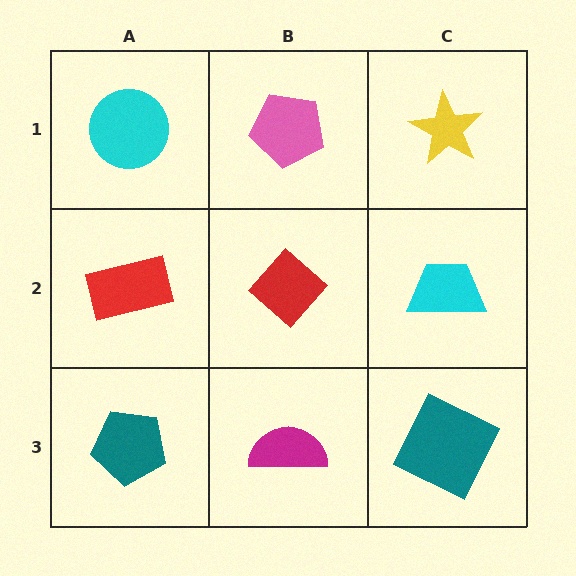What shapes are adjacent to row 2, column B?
A pink pentagon (row 1, column B), a magenta semicircle (row 3, column B), a red rectangle (row 2, column A), a cyan trapezoid (row 2, column C).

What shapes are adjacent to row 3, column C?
A cyan trapezoid (row 2, column C), a magenta semicircle (row 3, column B).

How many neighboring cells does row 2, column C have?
3.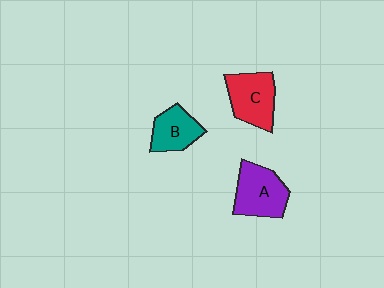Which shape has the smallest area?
Shape B (teal).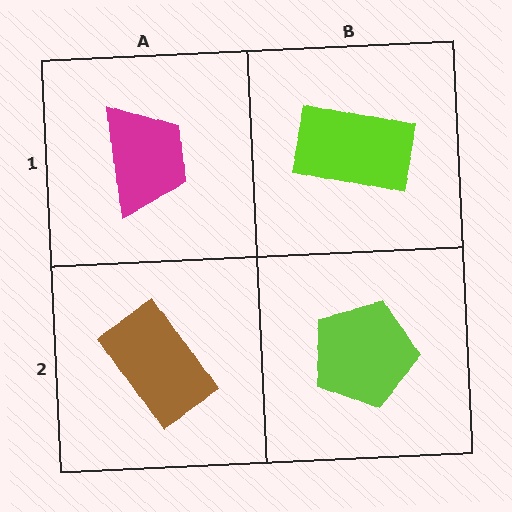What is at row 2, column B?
A lime pentagon.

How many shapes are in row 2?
2 shapes.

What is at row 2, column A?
A brown rectangle.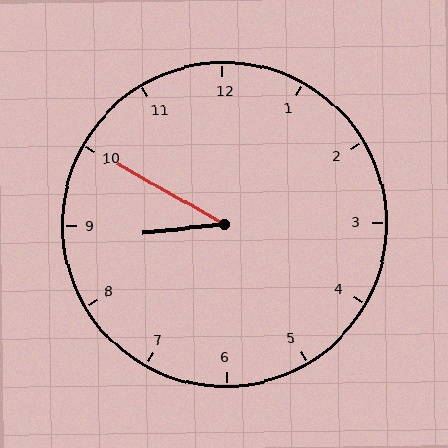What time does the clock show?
8:50.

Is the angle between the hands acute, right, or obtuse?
It is acute.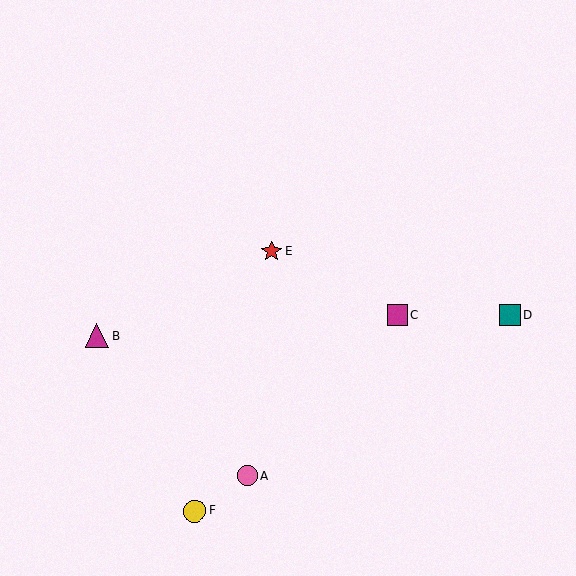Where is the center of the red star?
The center of the red star is at (271, 251).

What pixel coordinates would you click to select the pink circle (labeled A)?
Click at (248, 476) to select the pink circle A.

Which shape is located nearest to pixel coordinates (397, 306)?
The magenta square (labeled C) at (397, 315) is nearest to that location.